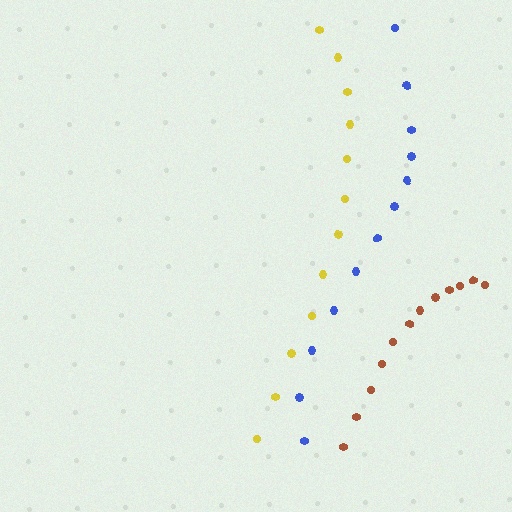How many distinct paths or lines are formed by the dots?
There are 3 distinct paths.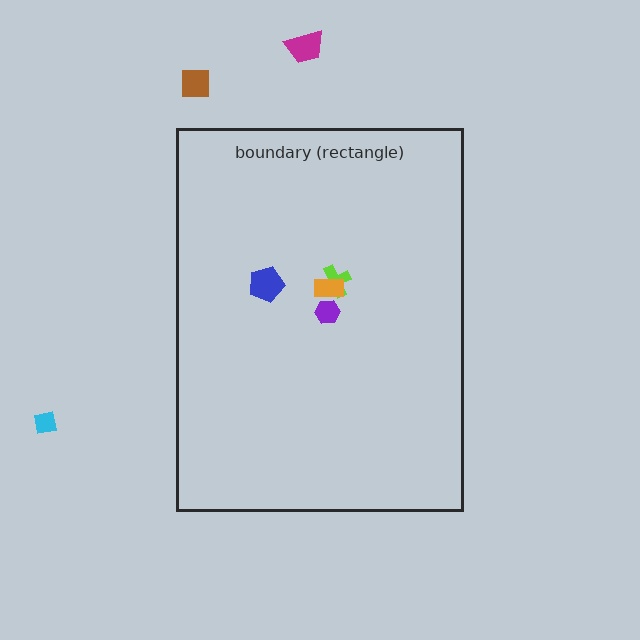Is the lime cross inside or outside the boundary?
Inside.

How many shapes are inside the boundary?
4 inside, 3 outside.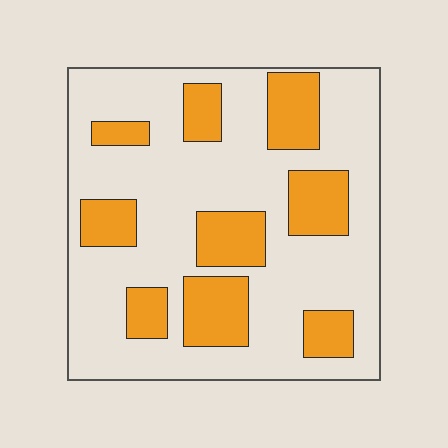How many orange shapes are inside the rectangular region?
9.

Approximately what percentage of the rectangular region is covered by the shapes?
Approximately 30%.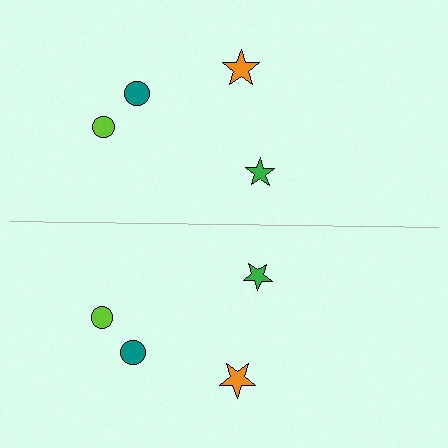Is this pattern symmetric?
Yes, this pattern has bilateral (reflection) symmetry.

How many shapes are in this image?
There are 8 shapes in this image.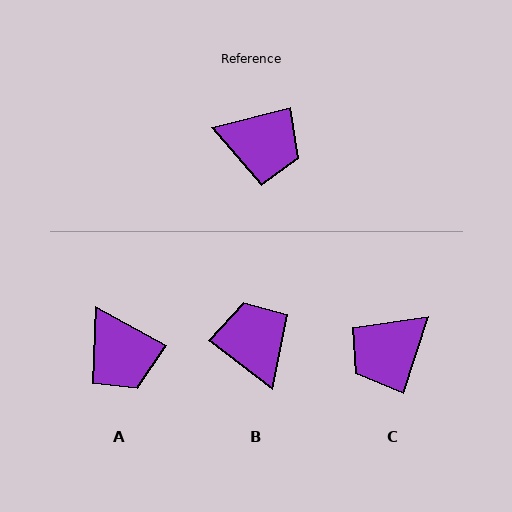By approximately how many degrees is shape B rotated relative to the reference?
Approximately 128 degrees counter-clockwise.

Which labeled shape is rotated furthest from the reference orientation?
B, about 128 degrees away.